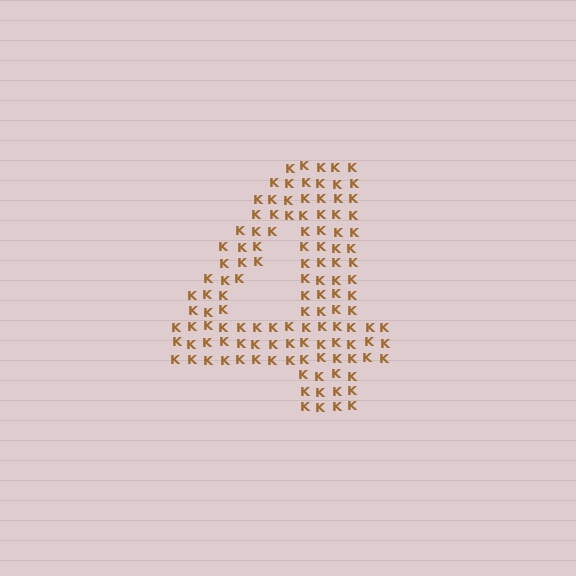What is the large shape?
The large shape is the digit 4.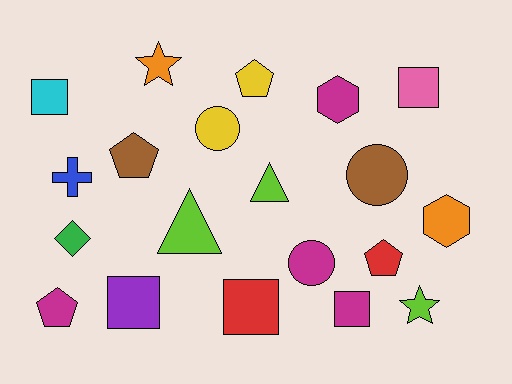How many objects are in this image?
There are 20 objects.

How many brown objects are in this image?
There are 2 brown objects.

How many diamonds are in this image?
There is 1 diamond.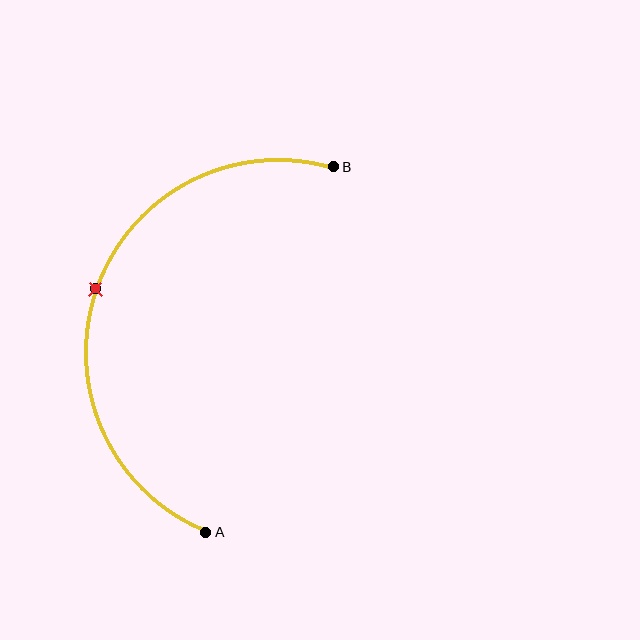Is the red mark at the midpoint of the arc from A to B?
Yes. The red mark lies on the arc at equal arc-length from both A and B — it is the arc midpoint.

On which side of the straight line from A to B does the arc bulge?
The arc bulges to the left of the straight line connecting A and B.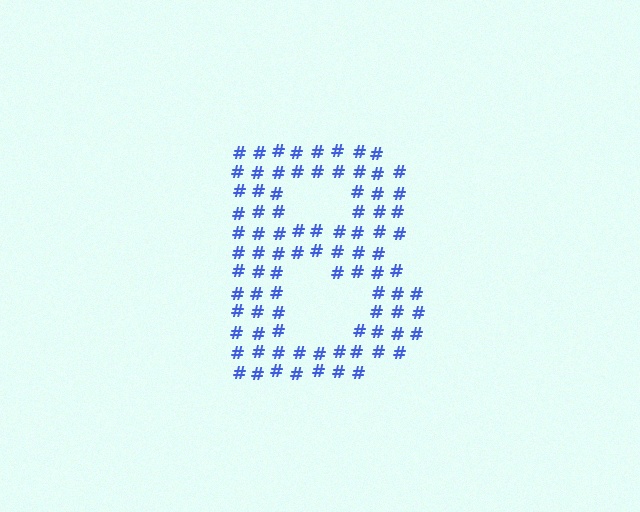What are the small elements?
The small elements are hash symbols.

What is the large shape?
The large shape is the letter B.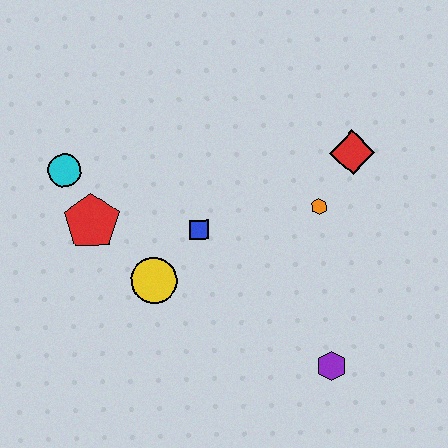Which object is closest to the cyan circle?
The red pentagon is closest to the cyan circle.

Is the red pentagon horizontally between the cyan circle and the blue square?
Yes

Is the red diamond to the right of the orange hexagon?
Yes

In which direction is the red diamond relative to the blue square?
The red diamond is to the right of the blue square.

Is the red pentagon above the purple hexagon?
Yes